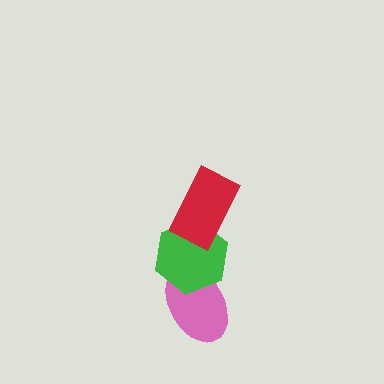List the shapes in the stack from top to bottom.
From top to bottom: the red rectangle, the green hexagon, the pink ellipse.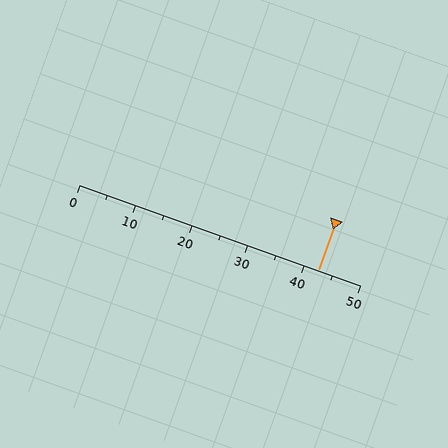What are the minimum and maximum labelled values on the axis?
The axis runs from 0 to 50.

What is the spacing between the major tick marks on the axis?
The major ticks are spaced 10 apart.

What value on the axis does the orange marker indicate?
The marker indicates approximately 42.5.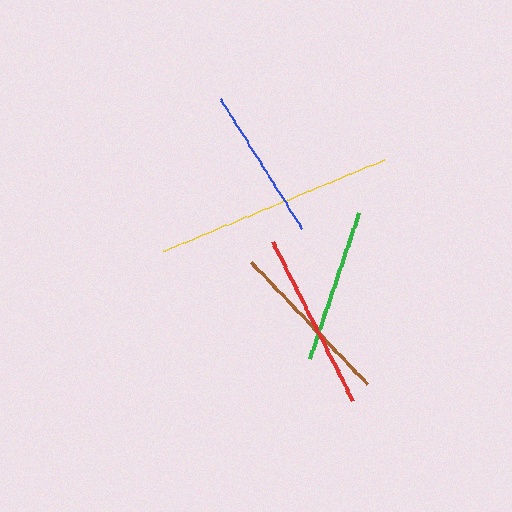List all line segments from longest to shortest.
From longest to shortest: yellow, red, brown, blue, green.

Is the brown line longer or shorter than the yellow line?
The yellow line is longer than the brown line.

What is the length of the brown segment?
The brown segment is approximately 168 pixels long.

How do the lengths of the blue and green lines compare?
The blue and green lines are approximately the same length.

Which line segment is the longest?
The yellow line is the longest at approximately 239 pixels.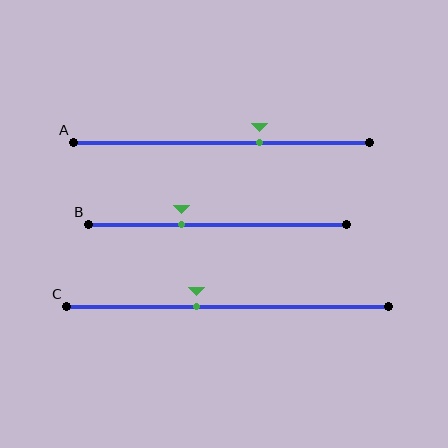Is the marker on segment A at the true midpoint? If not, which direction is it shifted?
No, the marker on segment A is shifted to the right by about 13% of the segment length.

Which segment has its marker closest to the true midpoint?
Segment C has its marker closest to the true midpoint.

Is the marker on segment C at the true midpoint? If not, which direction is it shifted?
No, the marker on segment C is shifted to the left by about 10% of the segment length.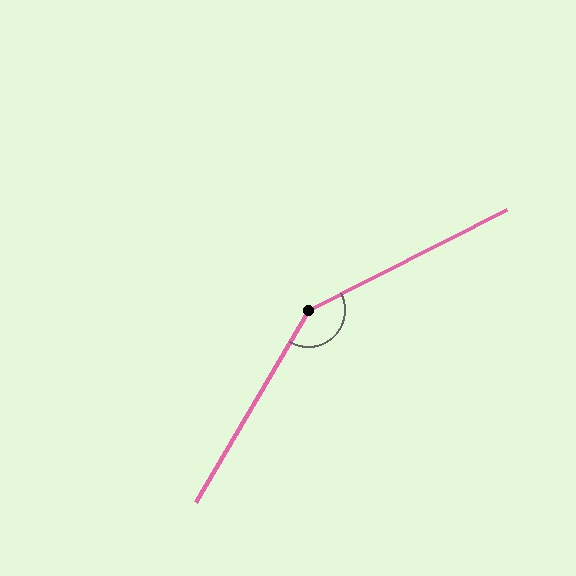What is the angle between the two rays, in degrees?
Approximately 147 degrees.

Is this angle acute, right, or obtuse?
It is obtuse.